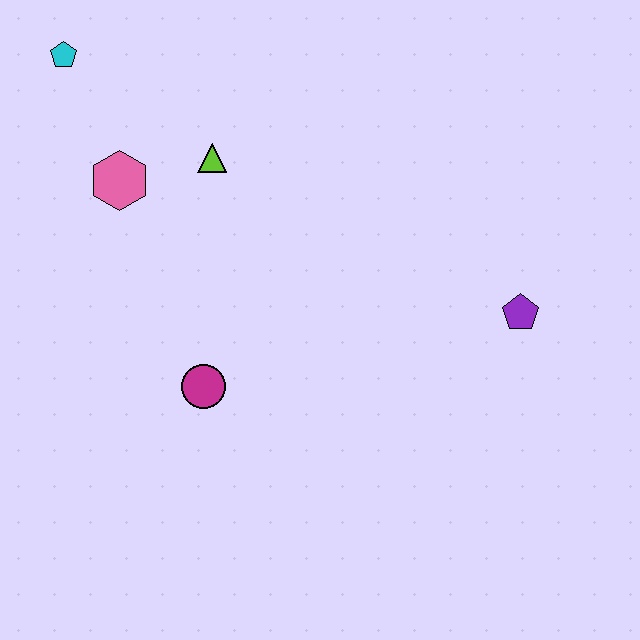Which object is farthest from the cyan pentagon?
The purple pentagon is farthest from the cyan pentagon.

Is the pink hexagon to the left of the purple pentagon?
Yes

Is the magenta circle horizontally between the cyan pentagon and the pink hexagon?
No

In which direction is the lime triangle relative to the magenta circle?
The lime triangle is above the magenta circle.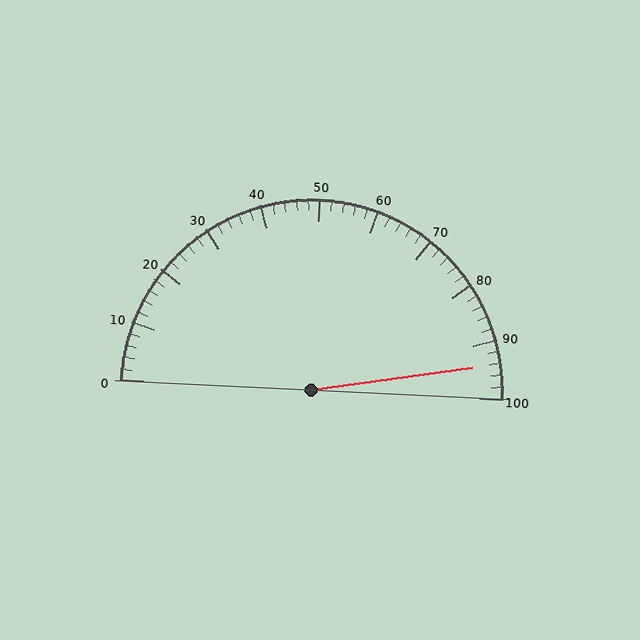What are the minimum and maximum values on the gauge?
The gauge ranges from 0 to 100.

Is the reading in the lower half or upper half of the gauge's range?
The reading is in the upper half of the range (0 to 100).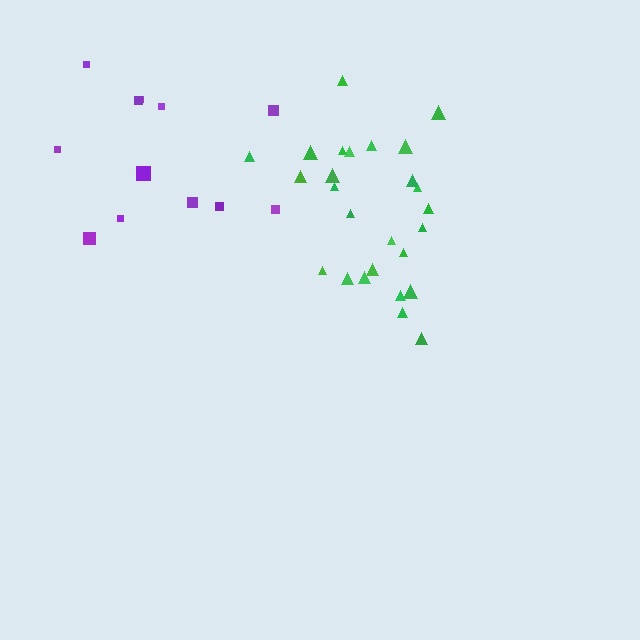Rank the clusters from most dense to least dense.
green, purple.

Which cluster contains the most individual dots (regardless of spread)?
Green (26).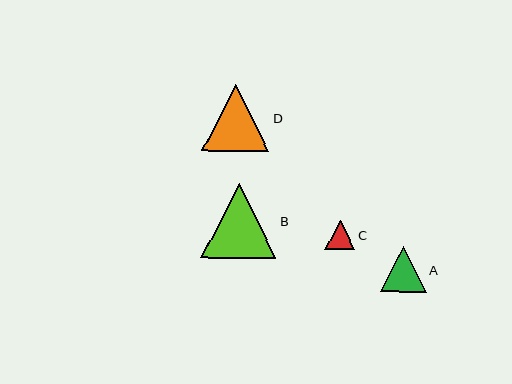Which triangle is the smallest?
Triangle C is the smallest with a size of approximately 29 pixels.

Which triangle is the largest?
Triangle B is the largest with a size of approximately 75 pixels.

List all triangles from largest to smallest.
From largest to smallest: B, D, A, C.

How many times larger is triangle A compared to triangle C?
Triangle A is approximately 1.6 times the size of triangle C.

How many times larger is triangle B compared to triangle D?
Triangle B is approximately 1.1 times the size of triangle D.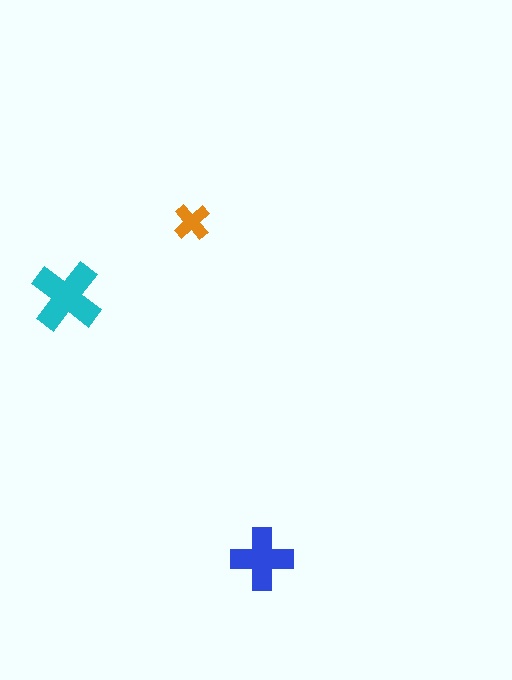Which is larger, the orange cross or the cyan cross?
The cyan one.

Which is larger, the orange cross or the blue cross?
The blue one.